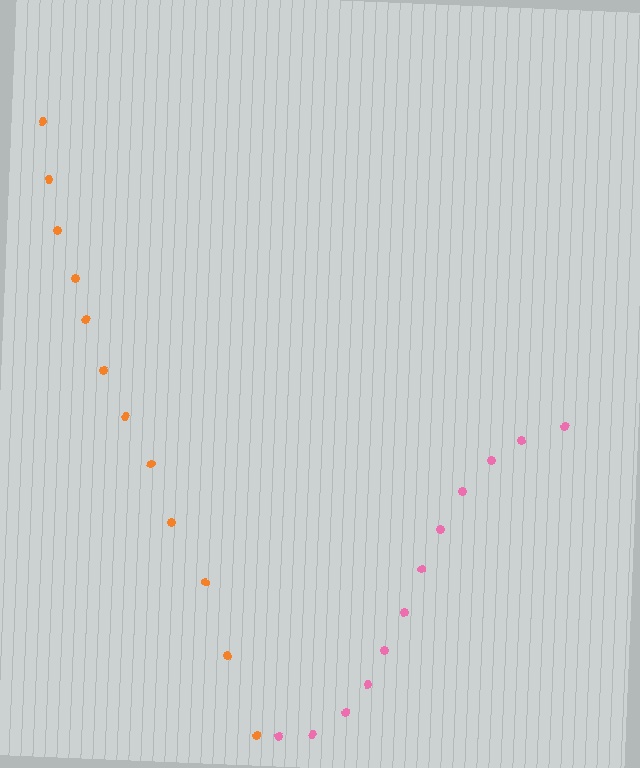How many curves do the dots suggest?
There are 2 distinct paths.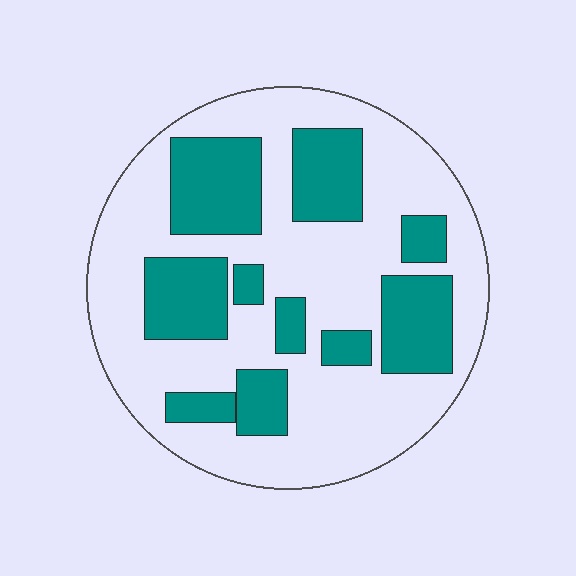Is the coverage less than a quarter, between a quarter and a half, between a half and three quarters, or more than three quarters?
Between a quarter and a half.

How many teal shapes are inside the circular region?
10.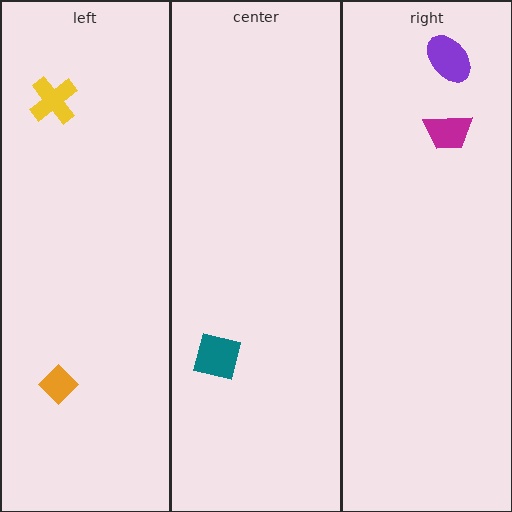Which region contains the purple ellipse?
The right region.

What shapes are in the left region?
The yellow cross, the orange diamond.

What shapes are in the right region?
The purple ellipse, the magenta trapezoid.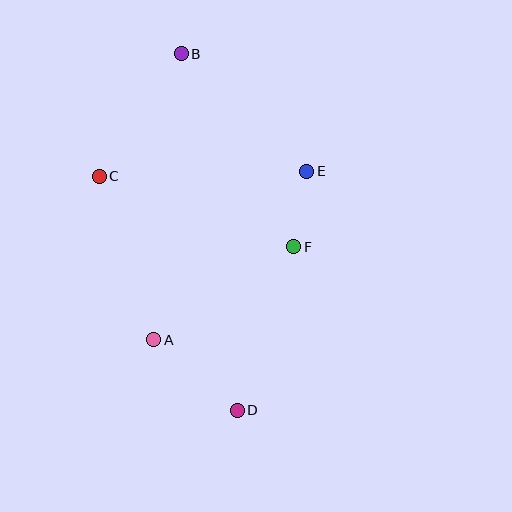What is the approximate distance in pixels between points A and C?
The distance between A and C is approximately 173 pixels.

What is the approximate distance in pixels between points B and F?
The distance between B and F is approximately 223 pixels.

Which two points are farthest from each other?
Points B and D are farthest from each other.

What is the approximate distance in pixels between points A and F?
The distance between A and F is approximately 168 pixels.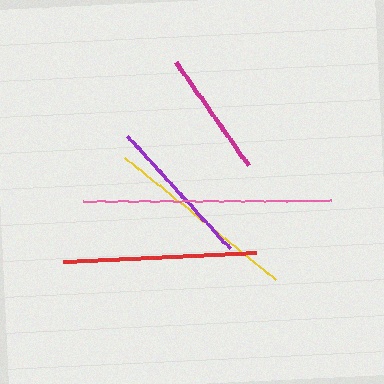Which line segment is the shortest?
The magenta line is the shortest at approximately 127 pixels.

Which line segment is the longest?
The pink line is the longest at approximately 248 pixels.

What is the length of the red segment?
The red segment is approximately 193 pixels long.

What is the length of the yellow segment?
The yellow segment is approximately 194 pixels long.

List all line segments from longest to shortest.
From longest to shortest: pink, yellow, red, purple, magenta.